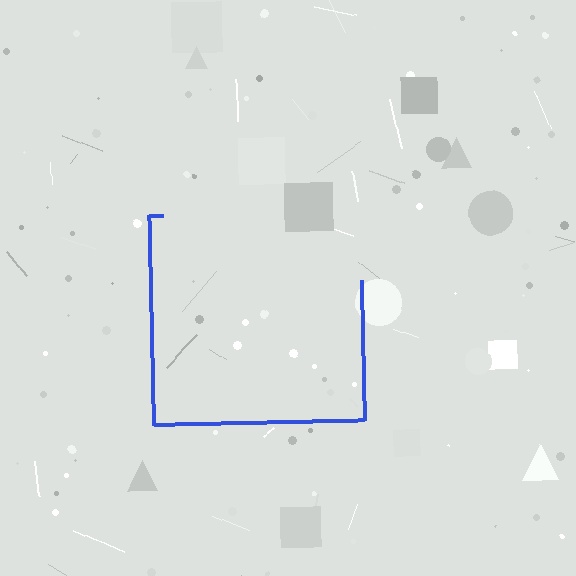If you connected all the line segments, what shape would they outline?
They would outline a square.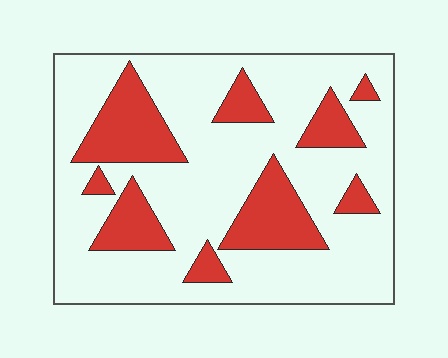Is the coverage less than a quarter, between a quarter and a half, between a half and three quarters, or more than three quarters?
Between a quarter and a half.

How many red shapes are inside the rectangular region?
9.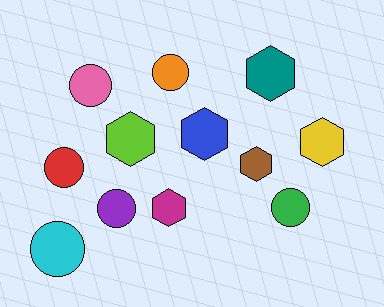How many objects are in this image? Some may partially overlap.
There are 12 objects.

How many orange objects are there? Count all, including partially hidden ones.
There is 1 orange object.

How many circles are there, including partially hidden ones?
There are 6 circles.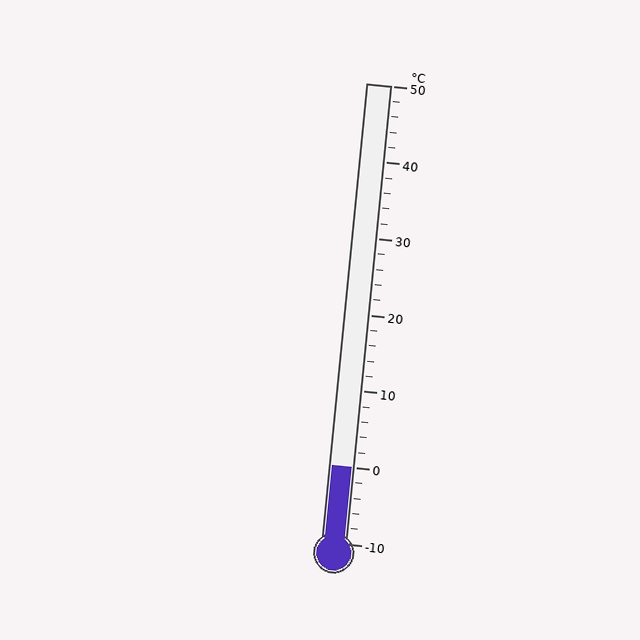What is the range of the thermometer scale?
The thermometer scale ranges from -10°C to 50°C.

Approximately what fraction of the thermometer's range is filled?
The thermometer is filled to approximately 15% of its range.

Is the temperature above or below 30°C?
The temperature is below 30°C.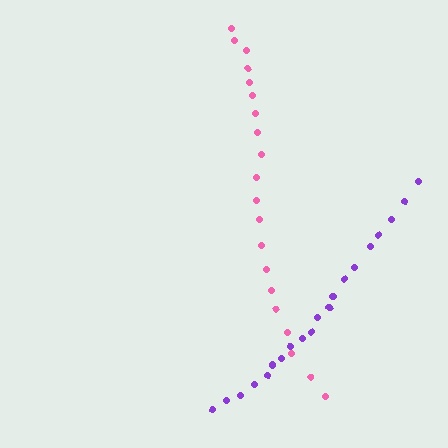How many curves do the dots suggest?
There are 2 distinct paths.